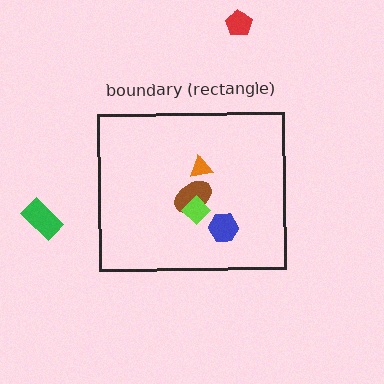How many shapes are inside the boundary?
4 inside, 2 outside.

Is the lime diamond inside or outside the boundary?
Inside.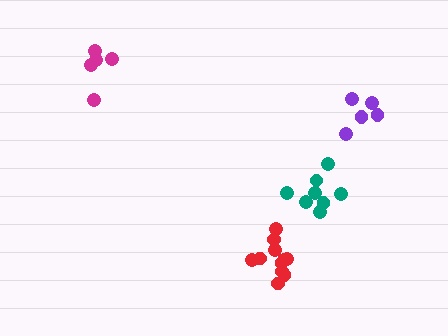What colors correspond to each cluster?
The clusters are colored: teal, red, purple, magenta.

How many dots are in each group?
Group 1: 8 dots, Group 2: 11 dots, Group 3: 5 dots, Group 4: 5 dots (29 total).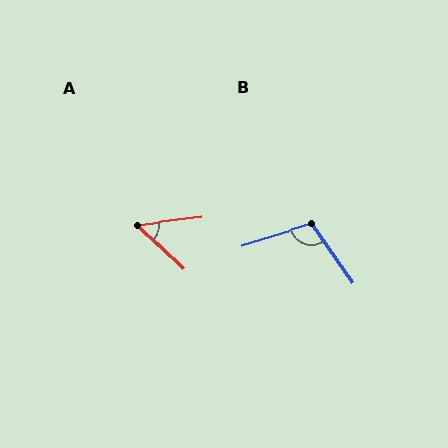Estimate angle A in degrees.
Approximately 50 degrees.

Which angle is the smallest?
A, at approximately 50 degrees.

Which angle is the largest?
B, at approximately 108 degrees.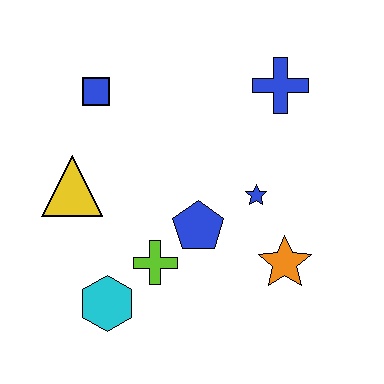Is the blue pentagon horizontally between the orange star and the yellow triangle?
Yes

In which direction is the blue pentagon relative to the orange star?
The blue pentagon is to the left of the orange star.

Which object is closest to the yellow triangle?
The blue square is closest to the yellow triangle.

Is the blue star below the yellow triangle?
Yes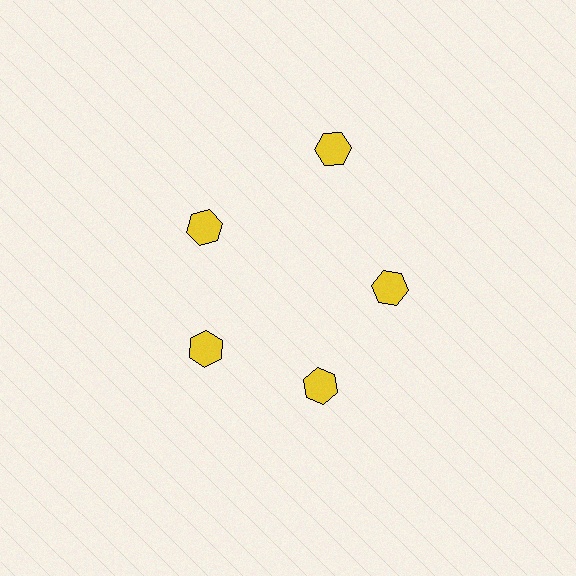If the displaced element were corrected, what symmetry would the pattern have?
It would have 5-fold rotational symmetry — the pattern would map onto itself every 72 degrees.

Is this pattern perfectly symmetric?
No. The 5 yellow hexagons are arranged in a ring, but one element near the 1 o'clock position is pushed outward from the center, breaking the 5-fold rotational symmetry.